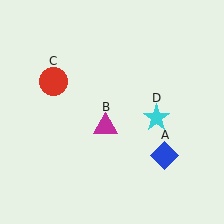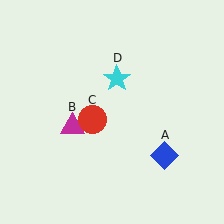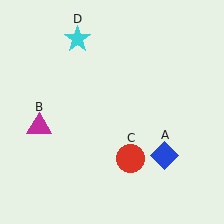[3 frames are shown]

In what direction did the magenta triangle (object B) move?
The magenta triangle (object B) moved left.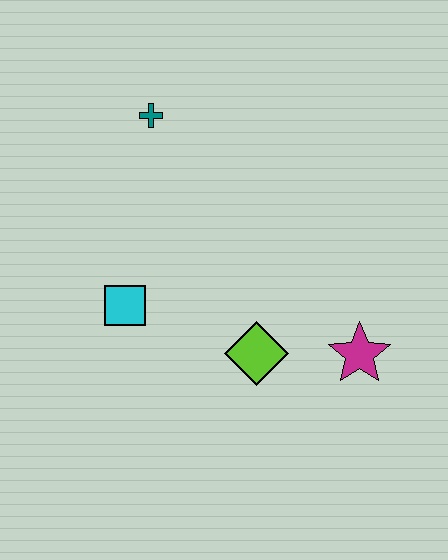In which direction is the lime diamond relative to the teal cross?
The lime diamond is below the teal cross.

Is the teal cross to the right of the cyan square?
Yes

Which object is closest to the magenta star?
The lime diamond is closest to the magenta star.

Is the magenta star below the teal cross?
Yes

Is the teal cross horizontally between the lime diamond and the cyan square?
Yes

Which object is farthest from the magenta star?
The teal cross is farthest from the magenta star.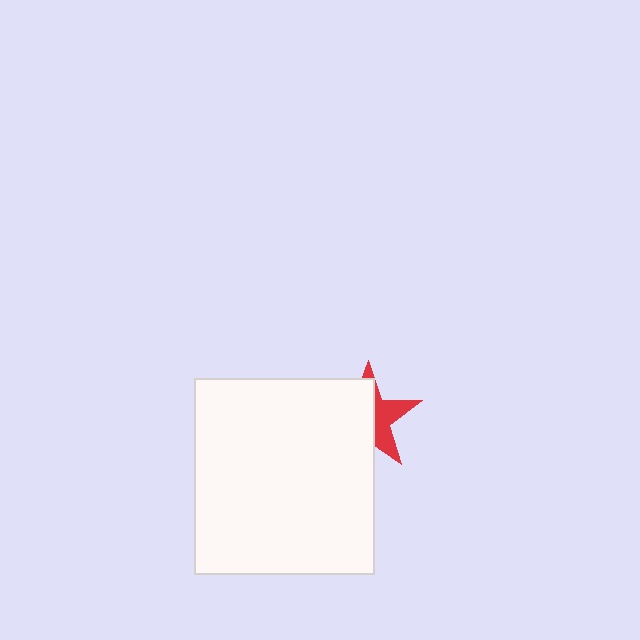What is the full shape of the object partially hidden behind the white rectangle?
The partially hidden object is a red star.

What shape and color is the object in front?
The object in front is a white rectangle.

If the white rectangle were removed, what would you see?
You would see the complete red star.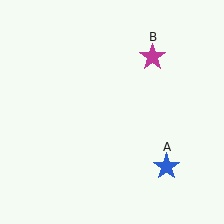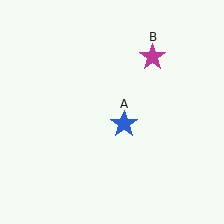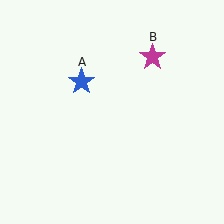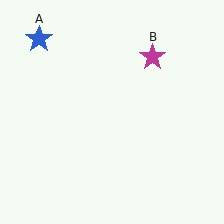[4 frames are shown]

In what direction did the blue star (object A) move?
The blue star (object A) moved up and to the left.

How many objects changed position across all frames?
1 object changed position: blue star (object A).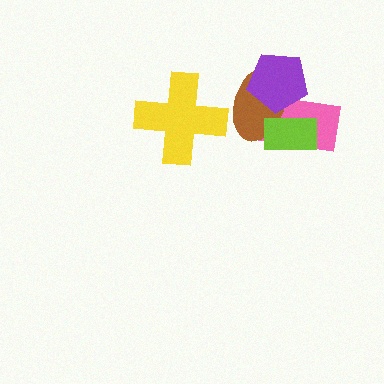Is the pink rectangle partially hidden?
Yes, it is partially covered by another shape.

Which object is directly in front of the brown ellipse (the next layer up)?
The lime rectangle is directly in front of the brown ellipse.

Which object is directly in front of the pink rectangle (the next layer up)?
The brown ellipse is directly in front of the pink rectangle.